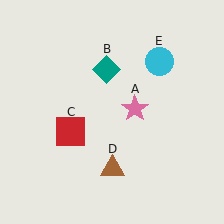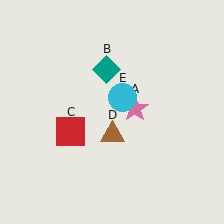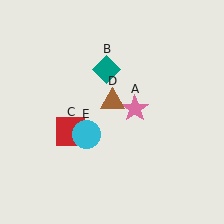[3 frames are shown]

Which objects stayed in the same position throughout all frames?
Pink star (object A) and teal diamond (object B) and red square (object C) remained stationary.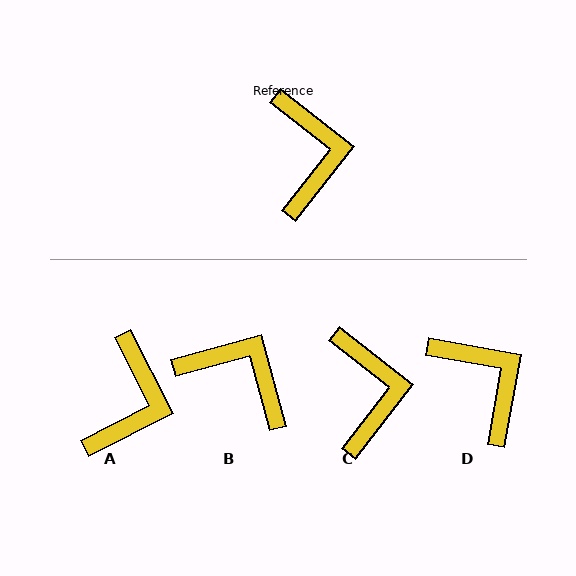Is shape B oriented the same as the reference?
No, it is off by about 53 degrees.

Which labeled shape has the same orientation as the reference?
C.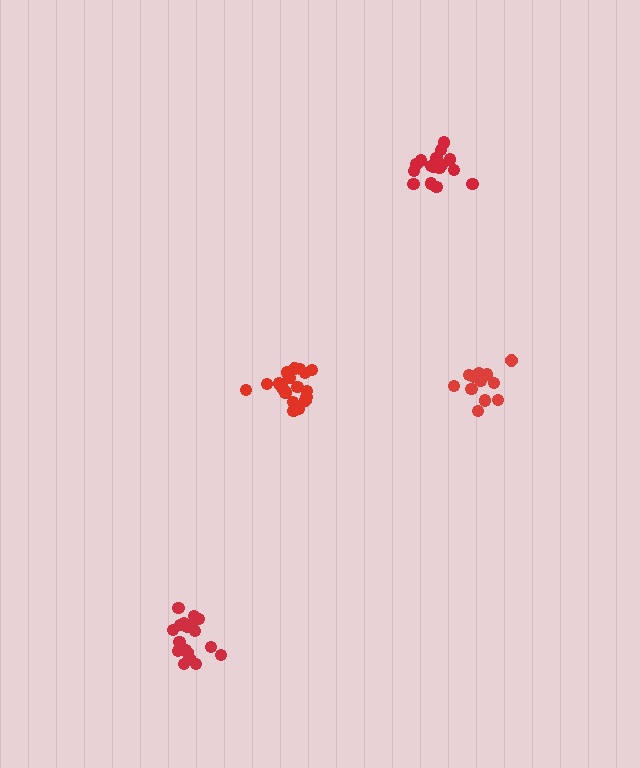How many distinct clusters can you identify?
There are 4 distinct clusters.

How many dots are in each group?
Group 1: 14 dots, Group 2: 16 dots, Group 3: 19 dots, Group 4: 18 dots (67 total).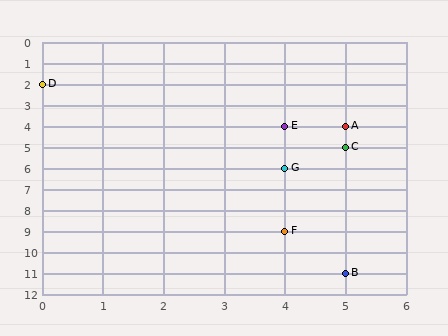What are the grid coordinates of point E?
Point E is at grid coordinates (4, 4).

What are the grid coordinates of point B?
Point B is at grid coordinates (5, 11).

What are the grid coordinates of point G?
Point G is at grid coordinates (4, 6).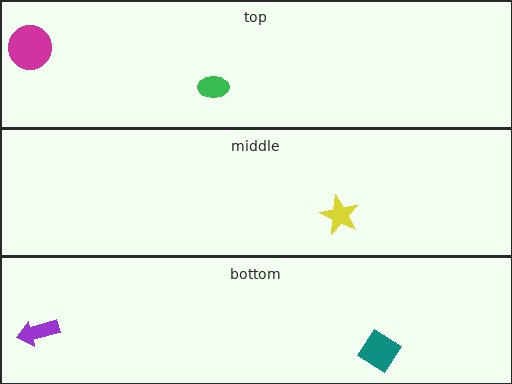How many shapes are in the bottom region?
2.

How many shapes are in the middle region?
1.